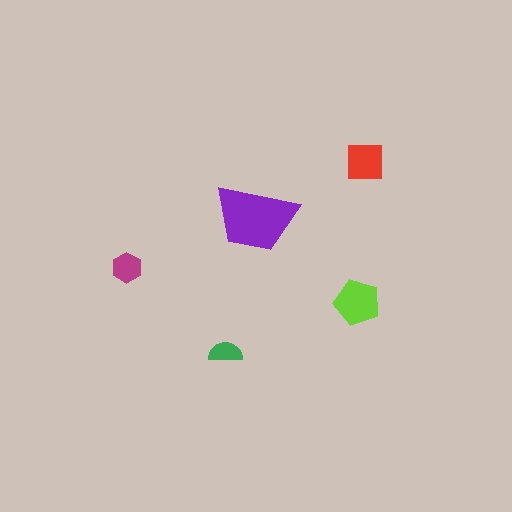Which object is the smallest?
The green semicircle.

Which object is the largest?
The purple trapezoid.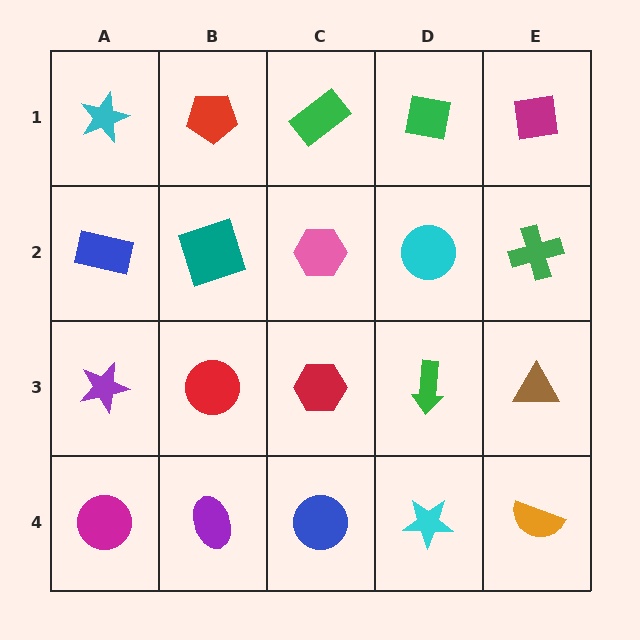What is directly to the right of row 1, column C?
A green square.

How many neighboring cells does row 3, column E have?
3.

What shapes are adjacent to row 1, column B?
A teal square (row 2, column B), a cyan star (row 1, column A), a green rectangle (row 1, column C).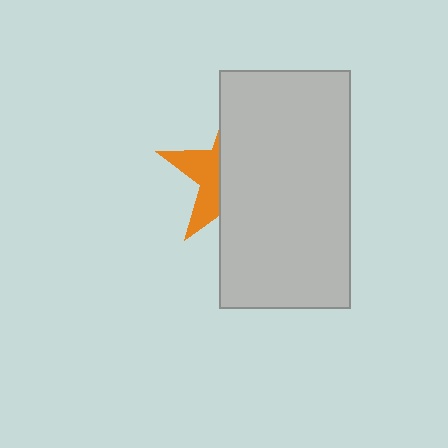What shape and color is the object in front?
The object in front is a light gray rectangle.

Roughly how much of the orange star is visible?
A small part of it is visible (roughly 35%).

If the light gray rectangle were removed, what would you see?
You would see the complete orange star.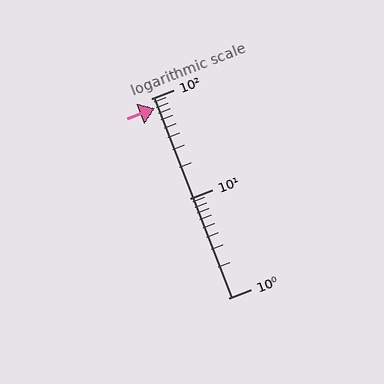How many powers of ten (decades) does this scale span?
The scale spans 2 decades, from 1 to 100.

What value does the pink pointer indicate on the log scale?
The pointer indicates approximately 79.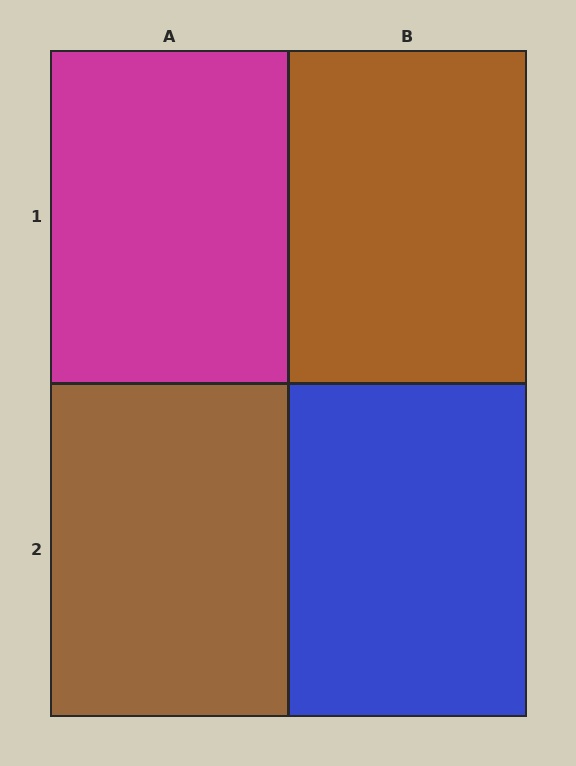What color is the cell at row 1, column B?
Brown.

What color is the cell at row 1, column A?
Magenta.